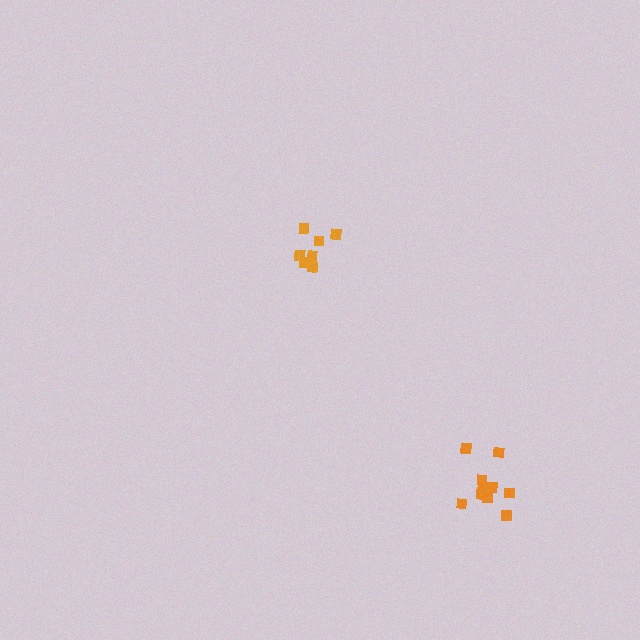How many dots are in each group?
Group 1: 7 dots, Group 2: 10 dots (17 total).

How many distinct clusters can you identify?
There are 2 distinct clusters.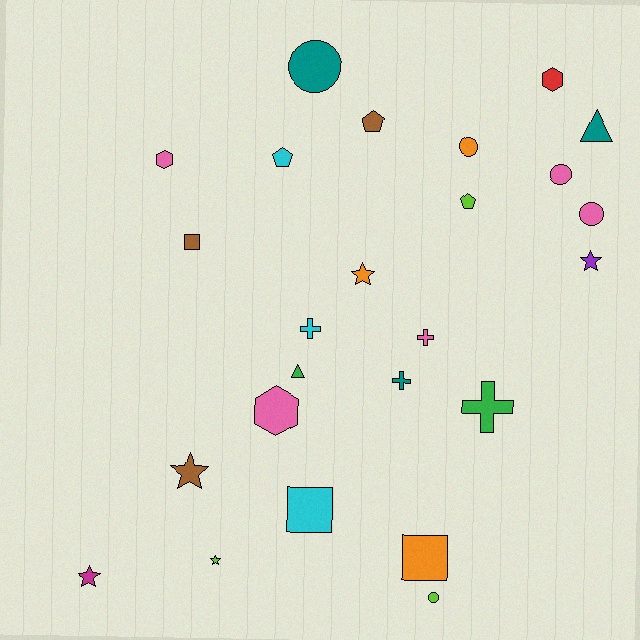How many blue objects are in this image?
There are no blue objects.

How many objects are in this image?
There are 25 objects.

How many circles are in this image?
There are 5 circles.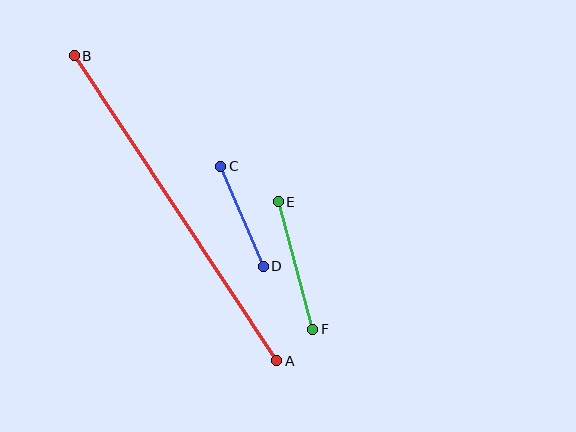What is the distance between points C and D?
The distance is approximately 109 pixels.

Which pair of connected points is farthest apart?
Points A and B are farthest apart.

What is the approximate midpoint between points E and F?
The midpoint is at approximately (295, 266) pixels.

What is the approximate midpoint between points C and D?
The midpoint is at approximately (242, 216) pixels.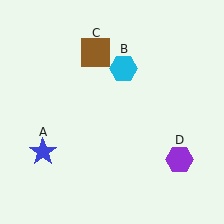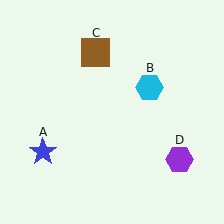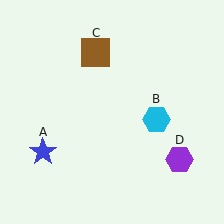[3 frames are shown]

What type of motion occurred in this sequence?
The cyan hexagon (object B) rotated clockwise around the center of the scene.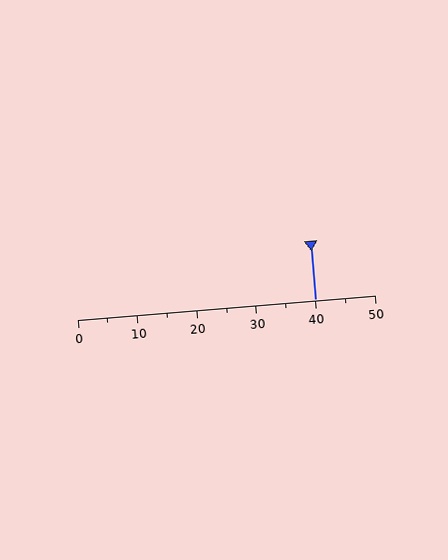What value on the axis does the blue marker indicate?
The marker indicates approximately 40.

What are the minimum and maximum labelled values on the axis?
The axis runs from 0 to 50.